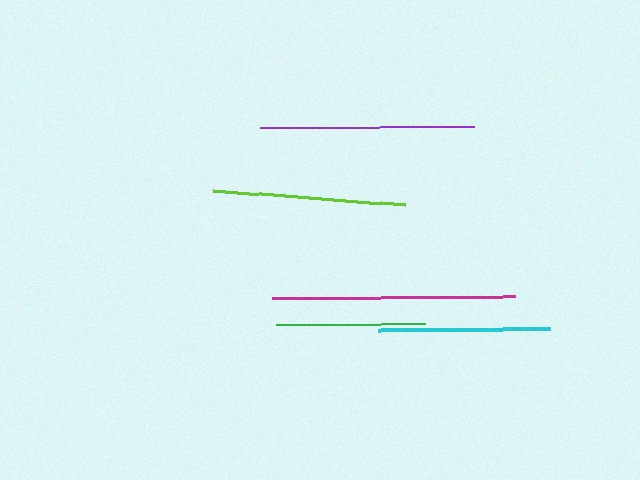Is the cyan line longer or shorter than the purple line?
The purple line is longer than the cyan line.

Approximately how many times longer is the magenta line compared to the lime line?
The magenta line is approximately 1.3 times the length of the lime line.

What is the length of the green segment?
The green segment is approximately 150 pixels long.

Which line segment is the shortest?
The green line is the shortest at approximately 150 pixels.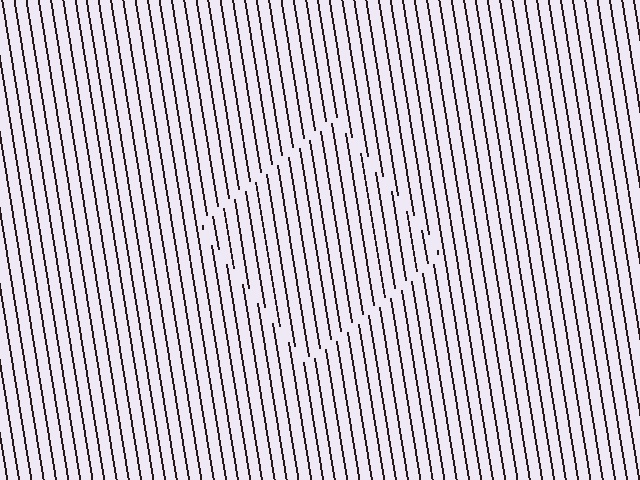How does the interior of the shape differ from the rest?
The interior of the shape contains the same grating, shifted by half a period — the contour is defined by the phase discontinuity where line-ends from the inner and outer gratings abut.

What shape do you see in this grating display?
An illusory square. The interior of the shape contains the same grating, shifted by half a period — the contour is defined by the phase discontinuity where line-ends from the inner and outer gratings abut.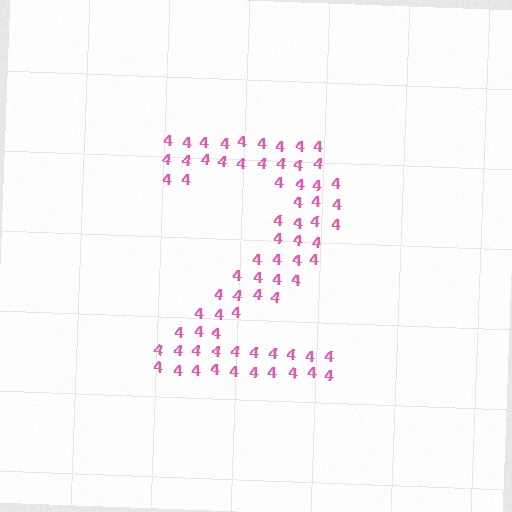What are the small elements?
The small elements are digit 4's.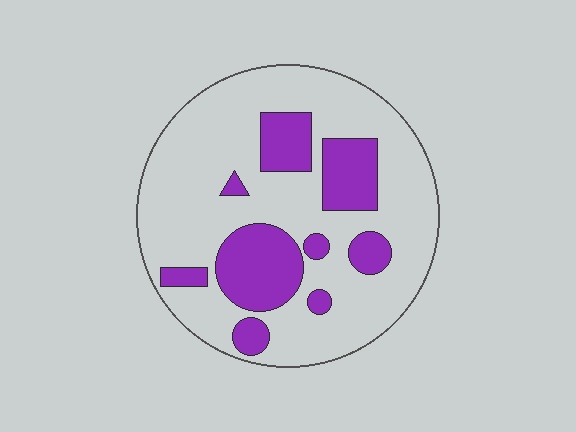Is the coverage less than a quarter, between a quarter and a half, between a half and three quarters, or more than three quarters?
Between a quarter and a half.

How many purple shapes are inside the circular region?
9.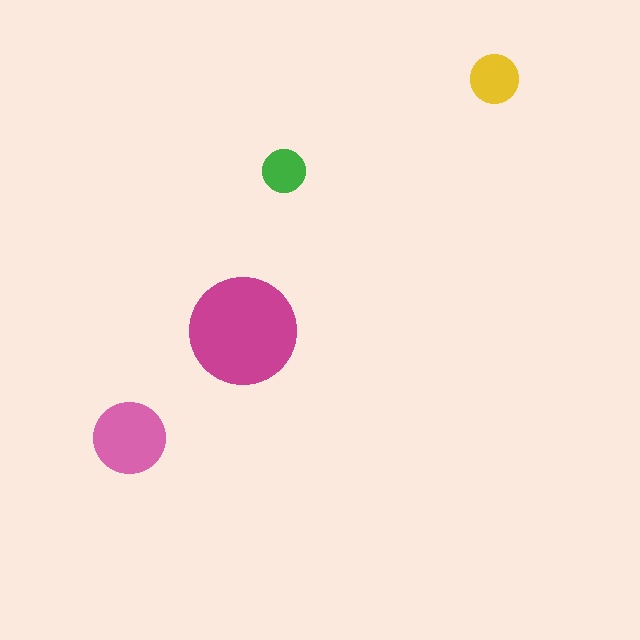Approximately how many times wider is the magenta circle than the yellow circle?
About 2 times wider.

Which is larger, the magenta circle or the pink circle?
The magenta one.